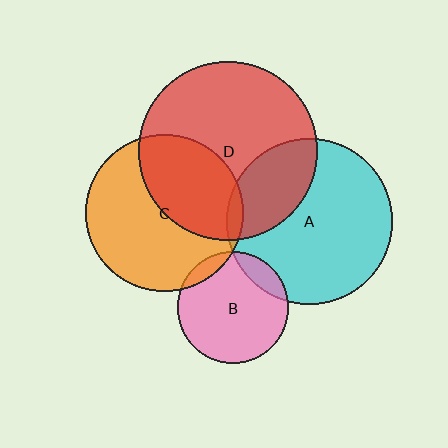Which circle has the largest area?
Circle D (red).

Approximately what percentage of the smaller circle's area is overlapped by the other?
Approximately 40%.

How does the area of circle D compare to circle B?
Approximately 2.6 times.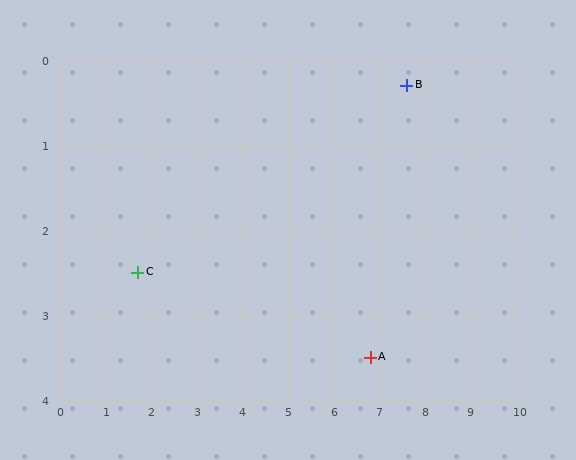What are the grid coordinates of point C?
Point C is at approximately (1.7, 2.5).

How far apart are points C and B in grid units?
Points C and B are about 6.3 grid units apart.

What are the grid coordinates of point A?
Point A is at approximately (6.8, 3.5).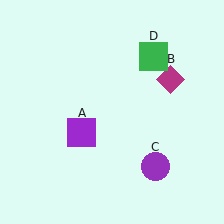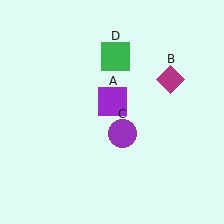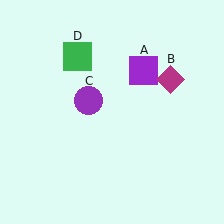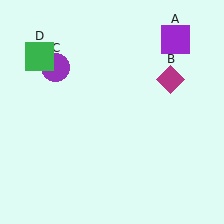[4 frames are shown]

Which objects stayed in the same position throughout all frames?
Magenta diamond (object B) remained stationary.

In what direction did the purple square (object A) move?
The purple square (object A) moved up and to the right.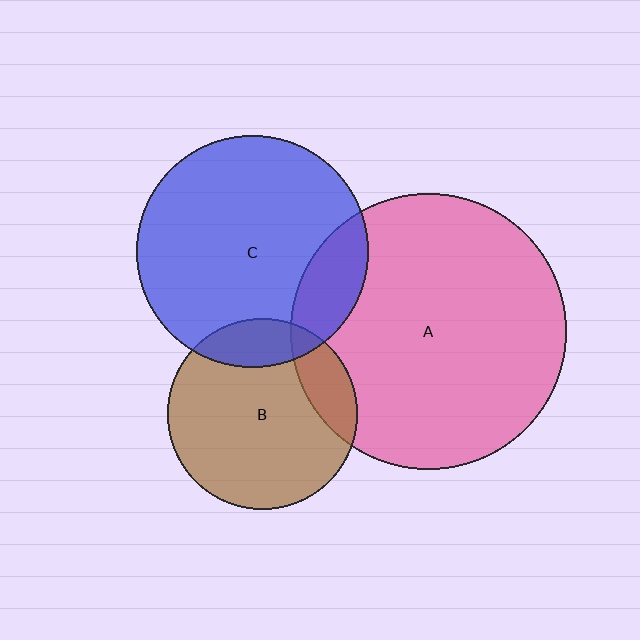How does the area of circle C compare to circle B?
Approximately 1.5 times.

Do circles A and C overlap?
Yes.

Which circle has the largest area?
Circle A (pink).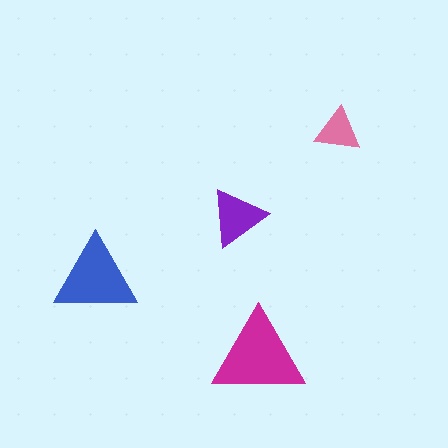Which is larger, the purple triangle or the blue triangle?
The blue one.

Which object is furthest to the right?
The pink triangle is rightmost.